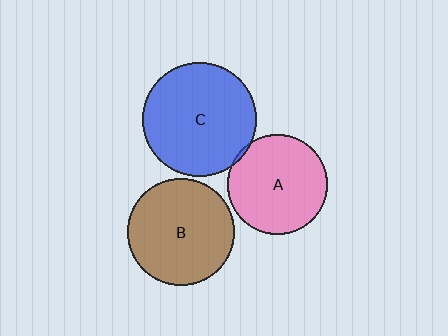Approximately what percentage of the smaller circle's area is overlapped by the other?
Approximately 5%.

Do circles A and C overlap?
Yes.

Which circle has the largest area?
Circle C (blue).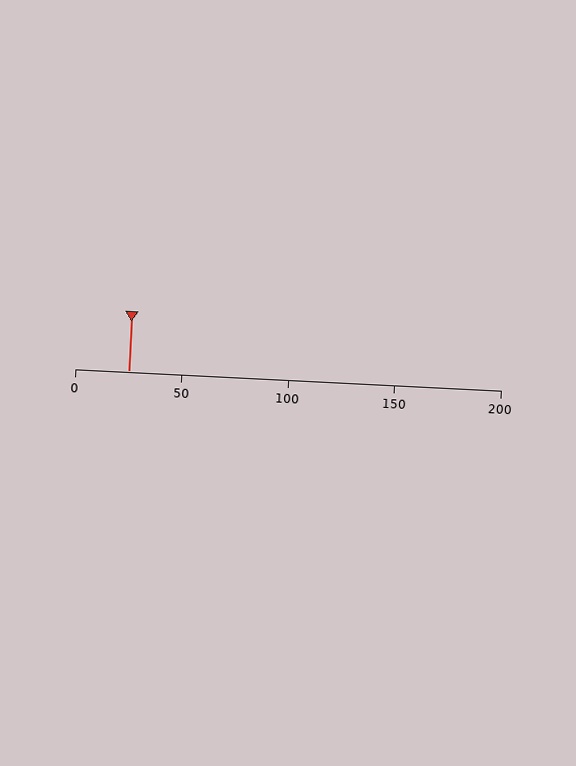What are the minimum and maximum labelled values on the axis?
The axis runs from 0 to 200.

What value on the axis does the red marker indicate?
The marker indicates approximately 25.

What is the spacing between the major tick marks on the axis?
The major ticks are spaced 50 apart.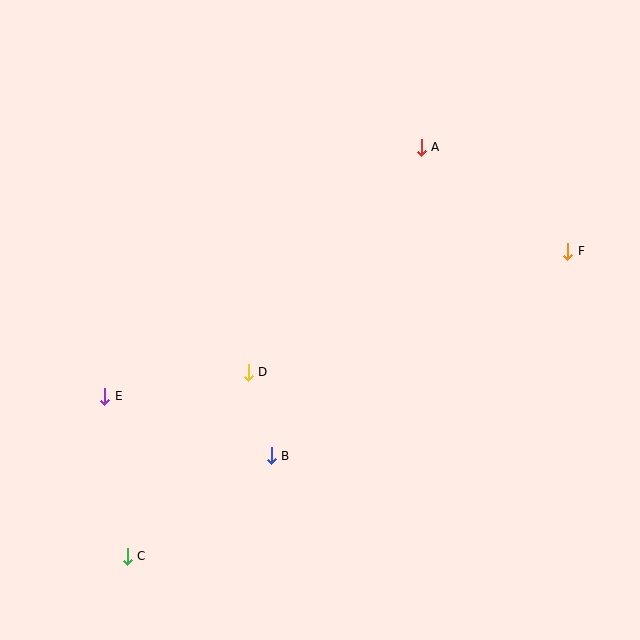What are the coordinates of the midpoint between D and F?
The midpoint between D and F is at (408, 312).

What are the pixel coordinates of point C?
Point C is at (127, 556).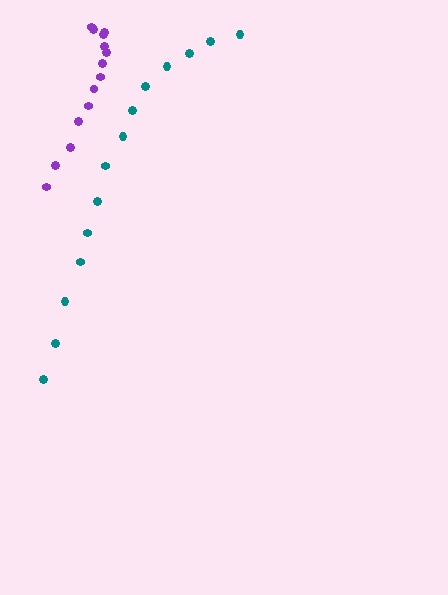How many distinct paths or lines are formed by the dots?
There are 2 distinct paths.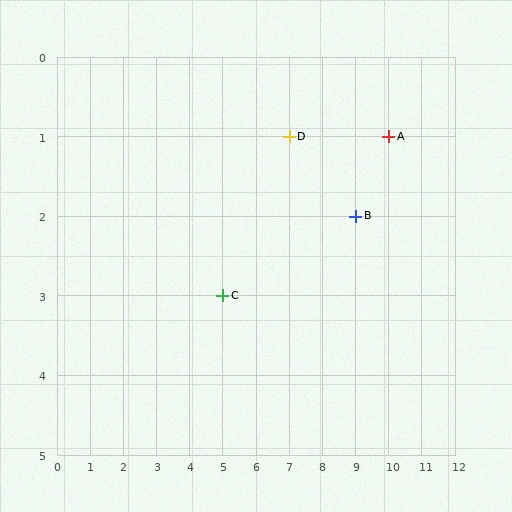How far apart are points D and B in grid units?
Points D and B are 2 columns and 1 row apart (about 2.2 grid units diagonally).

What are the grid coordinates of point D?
Point D is at grid coordinates (7, 1).